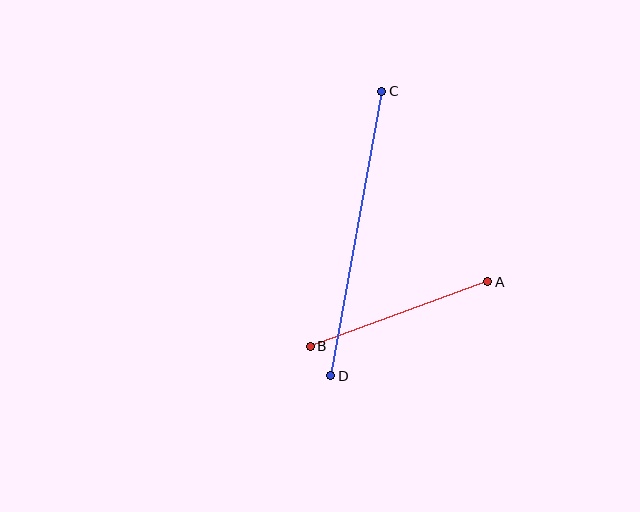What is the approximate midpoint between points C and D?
The midpoint is at approximately (356, 233) pixels.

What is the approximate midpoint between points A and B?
The midpoint is at approximately (399, 314) pixels.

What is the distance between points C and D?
The distance is approximately 289 pixels.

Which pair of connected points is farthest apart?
Points C and D are farthest apart.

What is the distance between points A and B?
The distance is approximately 189 pixels.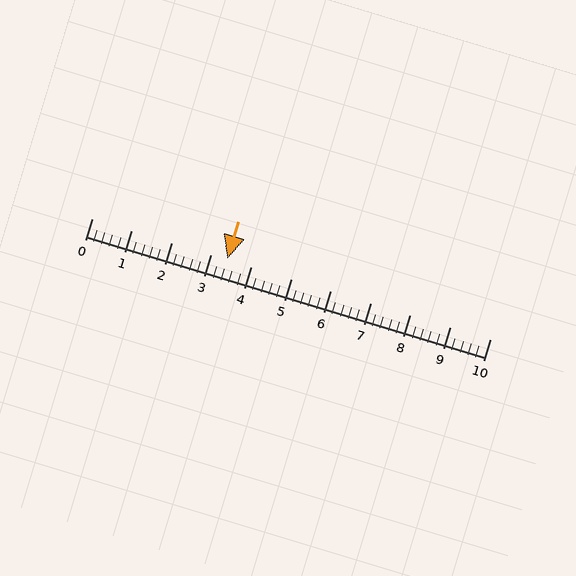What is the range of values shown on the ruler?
The ruler shows values from 0 to 10.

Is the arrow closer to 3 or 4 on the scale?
The arrow is closer to 3.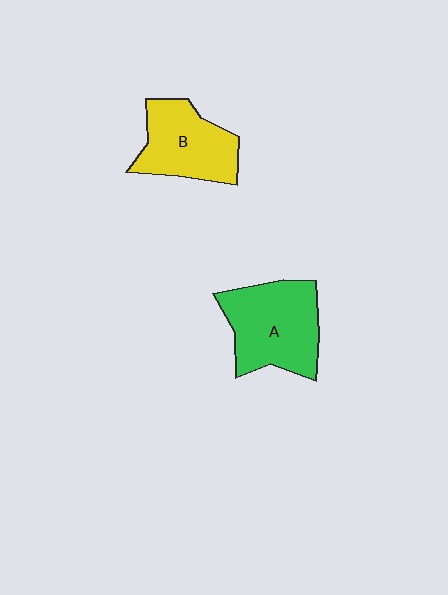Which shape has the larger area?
Shape A (green).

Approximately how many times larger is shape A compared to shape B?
Approximately 1.2 times.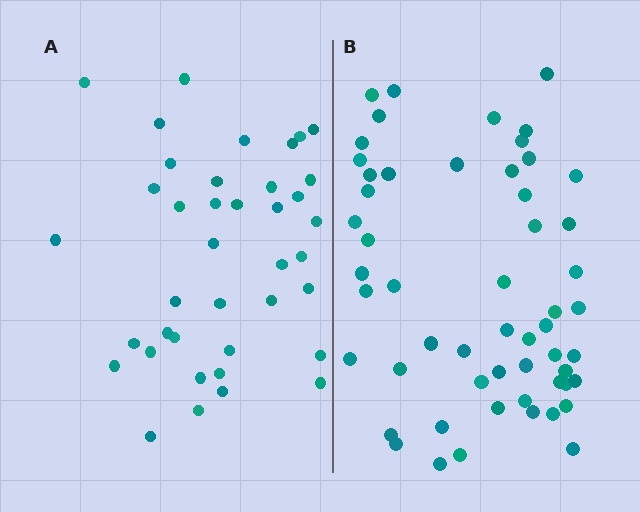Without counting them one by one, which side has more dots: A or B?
Region B (the right region) has more dots.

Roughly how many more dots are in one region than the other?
Region B has approximately 15 more dots than region A.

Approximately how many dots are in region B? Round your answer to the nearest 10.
About 60 dots. (The exact count is 55, which rounds to 60.)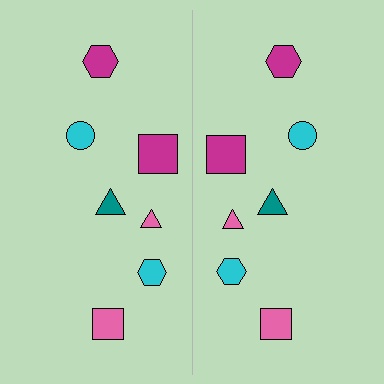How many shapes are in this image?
There are 14 shapes in this image.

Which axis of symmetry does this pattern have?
The pattern has a vertical axis of symmetry running through the center of the image.